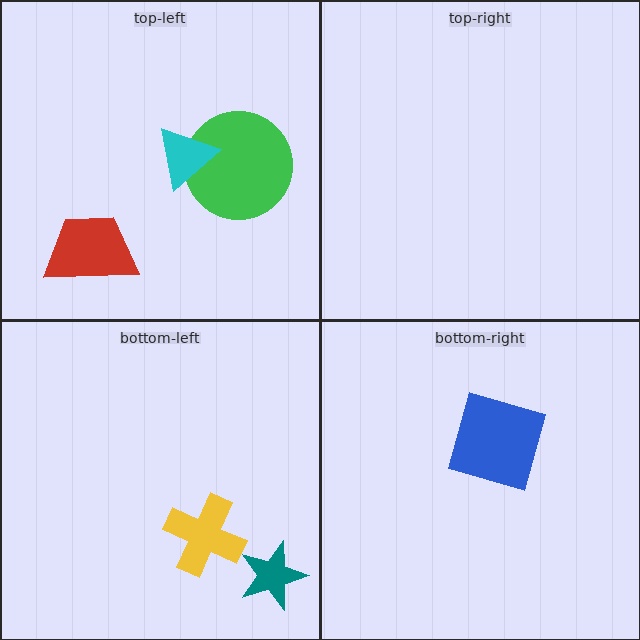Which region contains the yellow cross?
The bottom-left region.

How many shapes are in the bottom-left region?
2.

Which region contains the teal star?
The bottom-left region.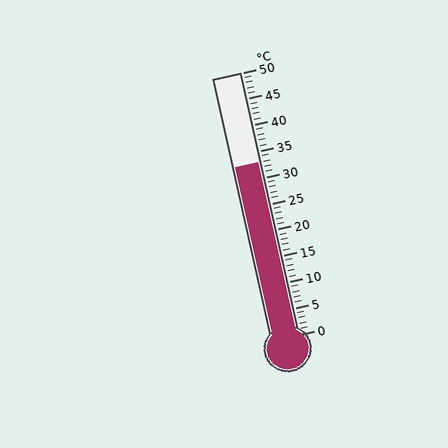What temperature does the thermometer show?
The thermometer shows approximately 33°C.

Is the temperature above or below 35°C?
The temperature is below 35°C.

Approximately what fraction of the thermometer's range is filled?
The thermometer is filled to approximately 65% of its range.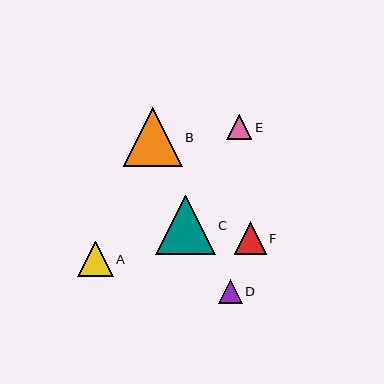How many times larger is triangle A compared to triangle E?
Triangle A is approximately 1.4 times the size of triangle E.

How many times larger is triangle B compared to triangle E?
Triangle B is approximately 2.4 times the size of triangle E.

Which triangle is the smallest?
Triangle D is the smallest with a size of approximately 24 pixels.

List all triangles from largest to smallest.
From largest to smallest: B, C, A, F, E, D.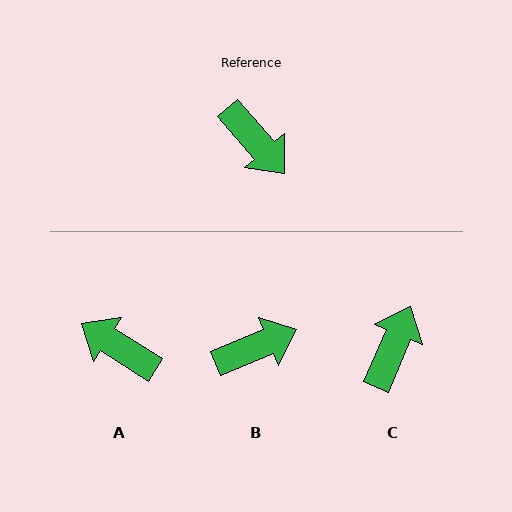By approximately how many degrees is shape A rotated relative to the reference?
Approximately 163 degrees clockwise.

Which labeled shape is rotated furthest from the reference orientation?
A, about 163 degrees away.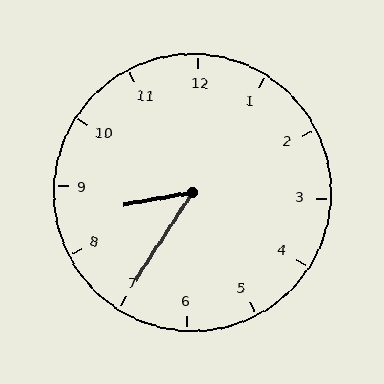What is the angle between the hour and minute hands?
Approximately 48 degrees.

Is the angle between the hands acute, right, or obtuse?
It is acute.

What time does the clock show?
8:35.